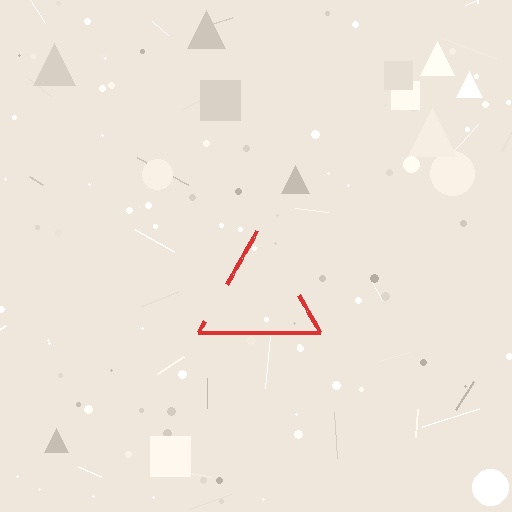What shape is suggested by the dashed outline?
The dashed outline suggests a triangle.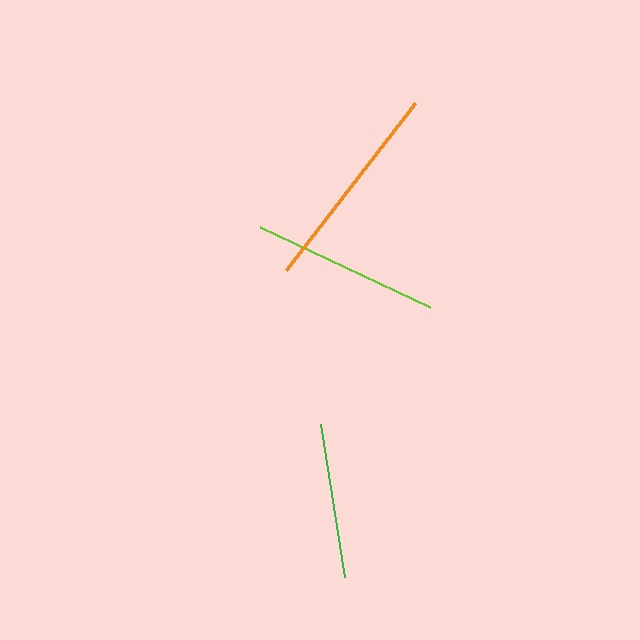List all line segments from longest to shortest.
From longest to shortest: orange, lime, green.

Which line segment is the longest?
The orange line is the longest at approximately 211 pixels.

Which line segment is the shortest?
The green line is the shortest at approximately 155 pixels.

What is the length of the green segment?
The green segment is approximately 155 pixels long.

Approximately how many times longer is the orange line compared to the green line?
The orange line is approximately 1.4 times the length of the green line.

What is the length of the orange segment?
The orange segment is approximately 211 pixels long.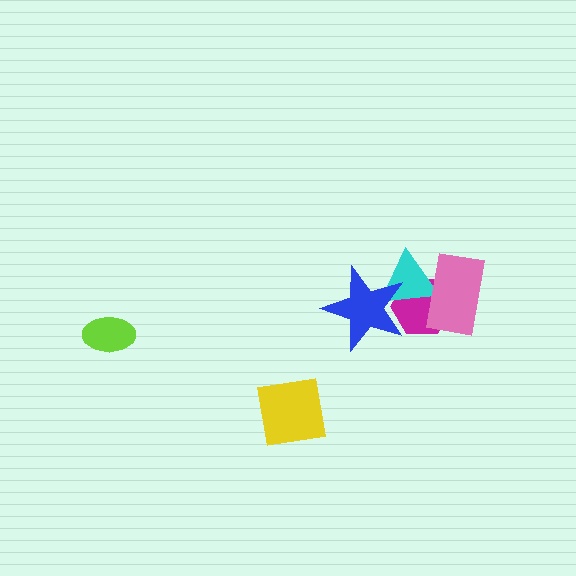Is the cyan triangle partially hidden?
Yes, it is partially covered by another shape.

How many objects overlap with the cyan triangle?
3 objects overlap with the cyan triangle.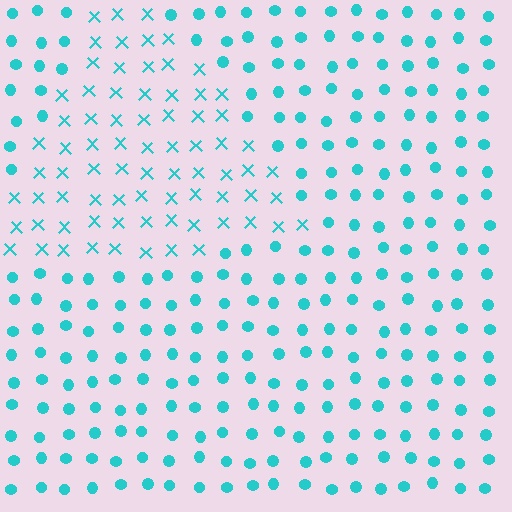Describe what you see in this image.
The image is filled with small cyan elements arranged in a uniform grid. A triangle-shaped region contains X marks, while the surrounding area contains circles. The boundary is defined purely by the change in element shape.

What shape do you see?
I see a triangle.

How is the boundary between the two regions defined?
The boundary is defined by a change in element shape: X marks inside vs. circles outside. All elements share the same color and spacing.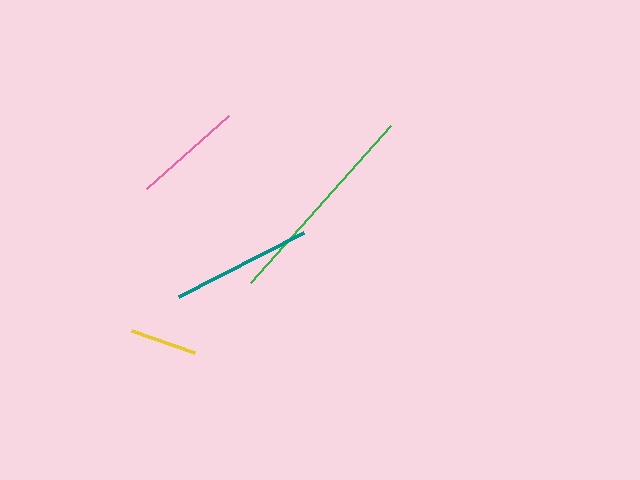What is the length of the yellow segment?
The yellow segment is approximately 67 pixels long.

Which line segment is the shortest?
The yellow line is the shortest at approximately 67 pixels.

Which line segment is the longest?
The green line is the longest at approximately 210 pixels.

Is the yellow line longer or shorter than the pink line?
The pink line is longer than the yellow line.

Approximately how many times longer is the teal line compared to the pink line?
The teal line is approximately 1.3 times the length of the pink line.